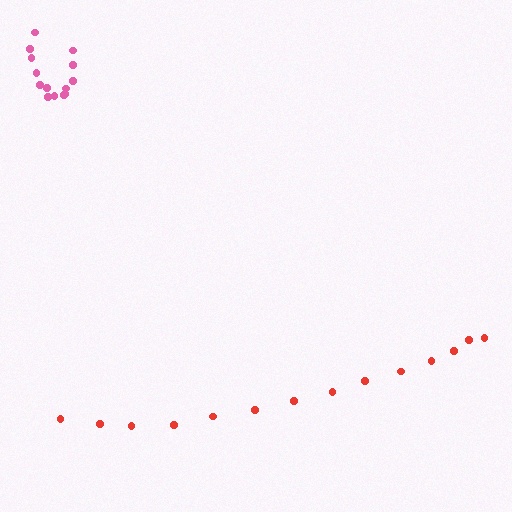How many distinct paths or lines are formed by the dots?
There are 2 distinct paths.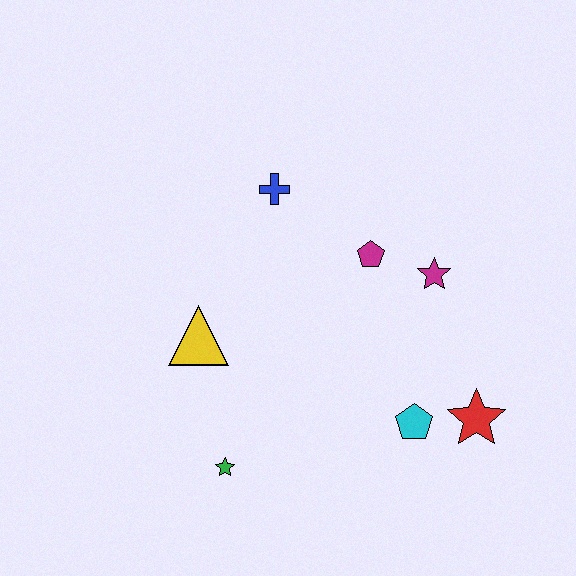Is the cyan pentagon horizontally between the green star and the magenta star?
Yes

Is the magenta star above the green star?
Yes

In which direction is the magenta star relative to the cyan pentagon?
The magenta star is above the cyan pentagon.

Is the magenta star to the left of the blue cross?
No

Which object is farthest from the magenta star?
The green star is farthest from the magenta star.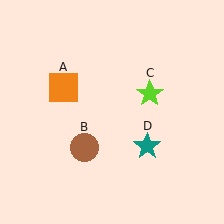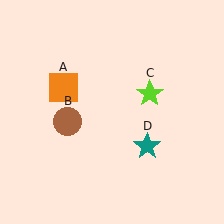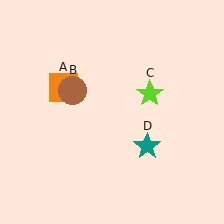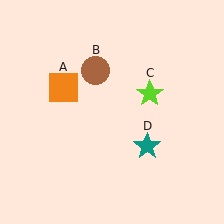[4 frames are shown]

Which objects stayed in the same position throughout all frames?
Orange square (object A) and lime star (object C) and teal star (object D) remained stationary.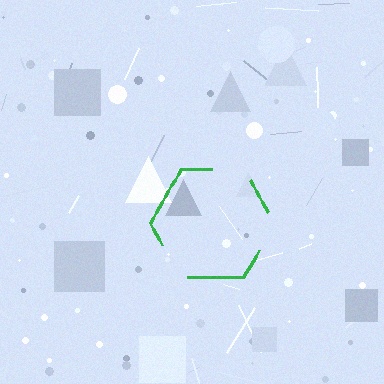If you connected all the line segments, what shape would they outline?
They would outline a hexagon.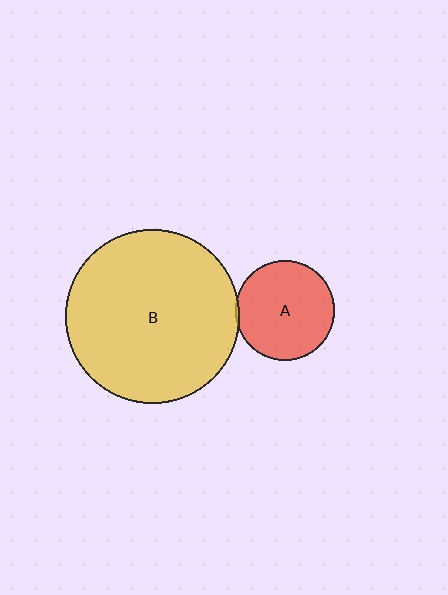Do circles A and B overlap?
Yes.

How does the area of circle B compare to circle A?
Approximately 3.1 times.